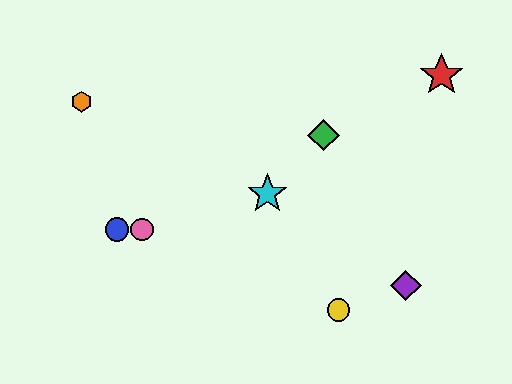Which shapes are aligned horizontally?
The blue circle, the pink circle are aligned horizontally.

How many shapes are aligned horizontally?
2 shapes (the blue circle, the pink circle) are aligned horizontally.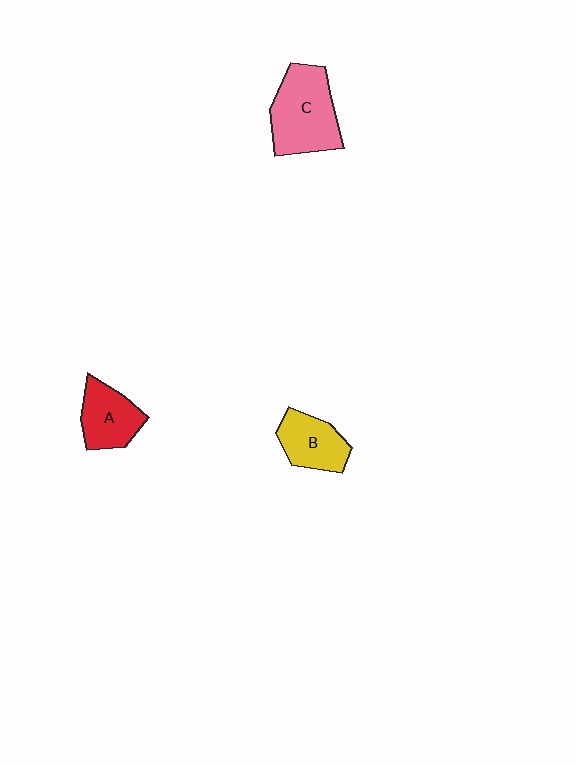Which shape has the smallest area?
Shape B (yellow).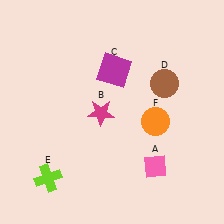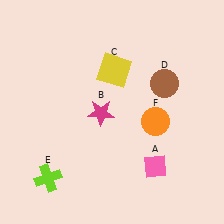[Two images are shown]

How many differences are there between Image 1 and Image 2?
There is 1 difference between the two images.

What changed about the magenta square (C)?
In Image 1, C is magenta. In Image 2, it changed to yellow.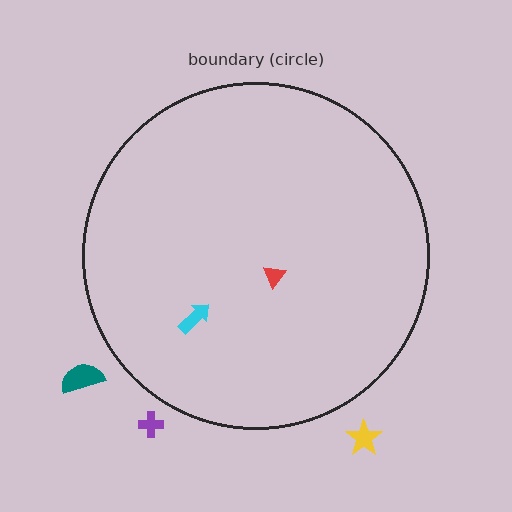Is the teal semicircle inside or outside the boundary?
Outside.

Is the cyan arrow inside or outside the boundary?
Inside.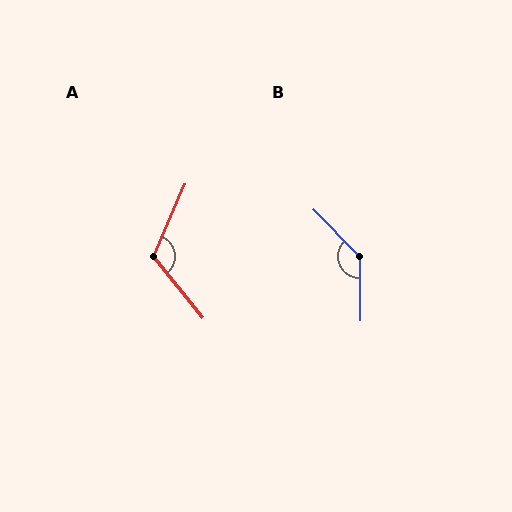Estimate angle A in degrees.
Approximately 117 degrees.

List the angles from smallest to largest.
A (117°), B (136°).